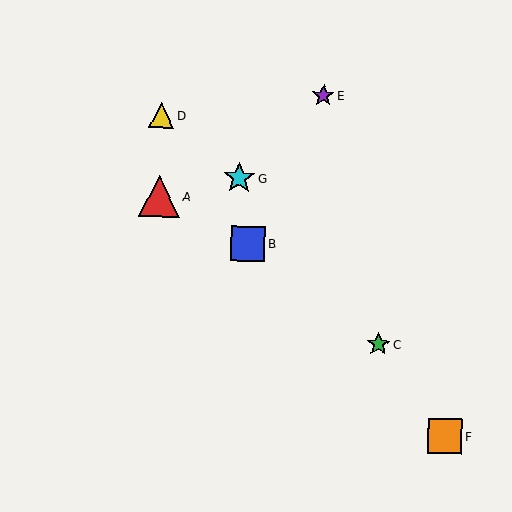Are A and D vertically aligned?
Yes, both are at x≈159.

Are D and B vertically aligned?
No, D is at x≈162 and B is at x≈248.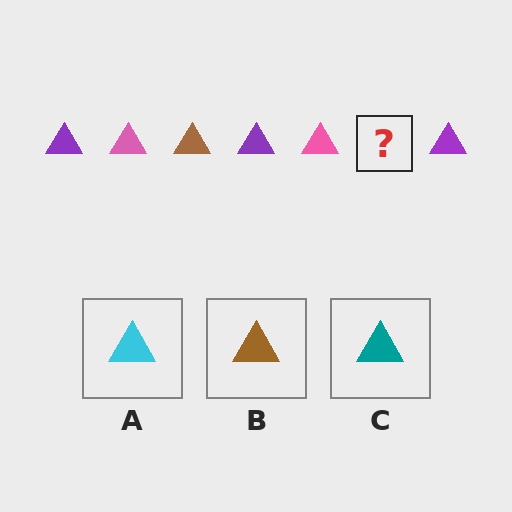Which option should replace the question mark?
Option B.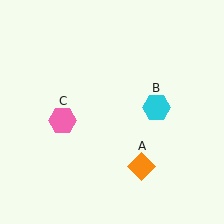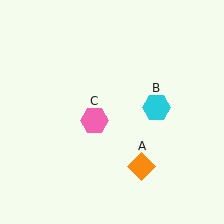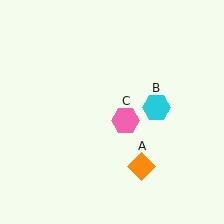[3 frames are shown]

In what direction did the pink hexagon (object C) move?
The pink hexagon (object C) moved right.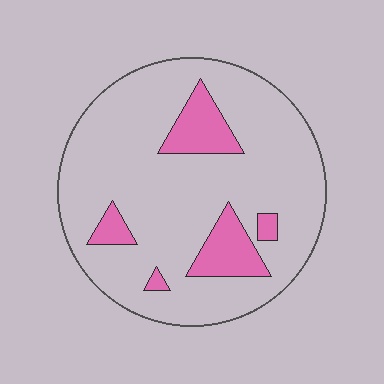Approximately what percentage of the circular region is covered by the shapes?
Approximately 15%.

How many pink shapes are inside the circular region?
5.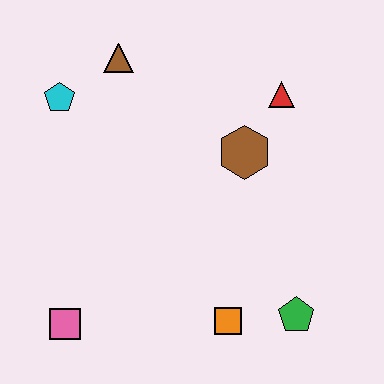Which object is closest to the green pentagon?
The orange square is closest to the green pentagon.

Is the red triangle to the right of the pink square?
Yes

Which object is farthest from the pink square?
The red triangle is farthest from the pink square.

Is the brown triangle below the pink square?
No